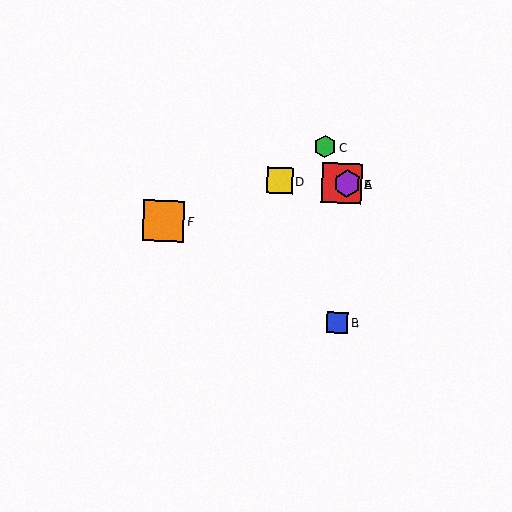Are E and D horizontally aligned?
Yes, both are at y≈184.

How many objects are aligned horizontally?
3 objects (A, D, E) are aligned horizontally.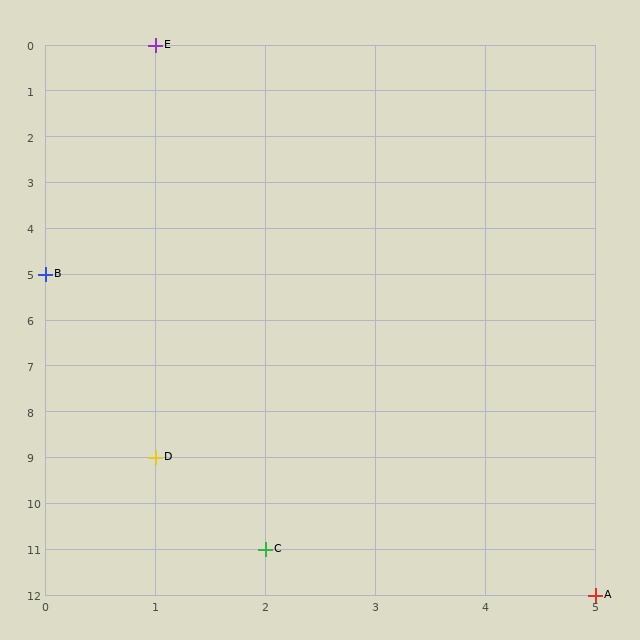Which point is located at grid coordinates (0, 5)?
Point B is at (0, 5).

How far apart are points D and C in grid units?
Points D and C are 1 column and 2 rows apart (about 2.2 grid units diagonally).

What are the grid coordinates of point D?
Point D is at grid coordinates (1, 9).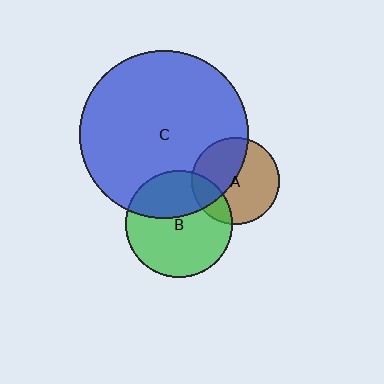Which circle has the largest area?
Circle C (blue).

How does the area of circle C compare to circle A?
Approximately 3.7 times.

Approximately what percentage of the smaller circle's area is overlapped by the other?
Approximately 45%.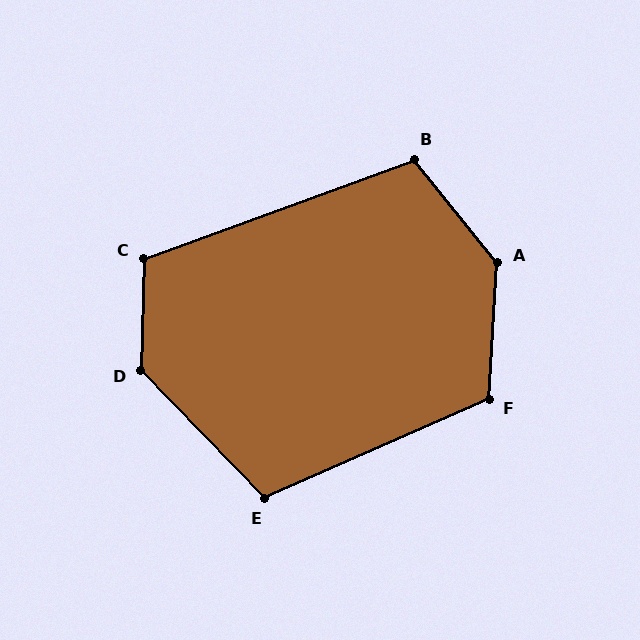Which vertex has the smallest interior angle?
B, at approximately 109 degrees.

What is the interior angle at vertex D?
Approximately 134 degrees (obtuse).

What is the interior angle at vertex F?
Approximately 117 degrees (obtuse).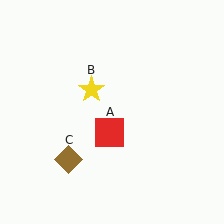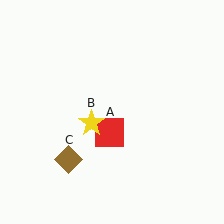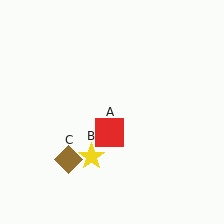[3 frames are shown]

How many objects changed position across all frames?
1 object changed position: yellow star (object B).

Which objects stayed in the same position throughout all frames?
Red square (object A) and brown diamond (object C) remained stationary.